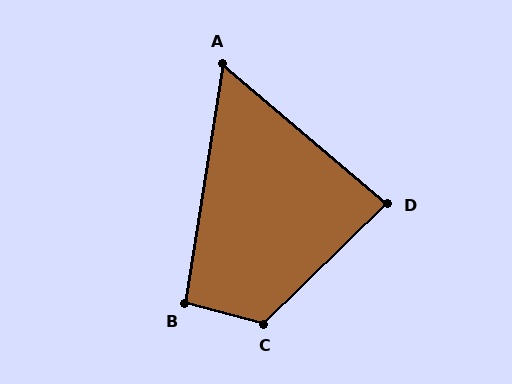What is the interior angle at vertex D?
Approximately 84 degrees (acute).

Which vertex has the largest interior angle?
C, at approximately 121 degrees.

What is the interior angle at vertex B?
Approximately 96 degrees (obtuse).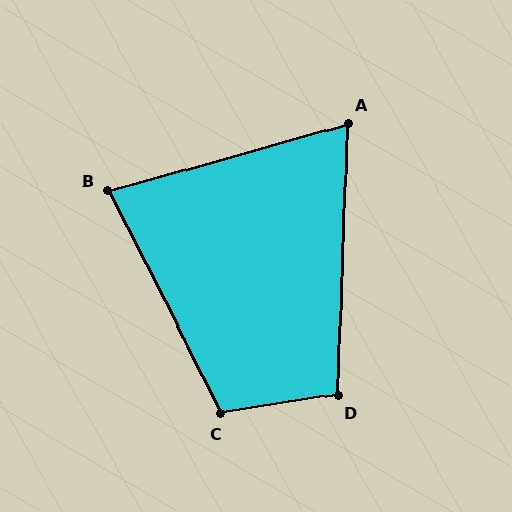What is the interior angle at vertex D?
Approximately 101 degrees (obtuse).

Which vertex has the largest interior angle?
C, at approximately 108 degrees.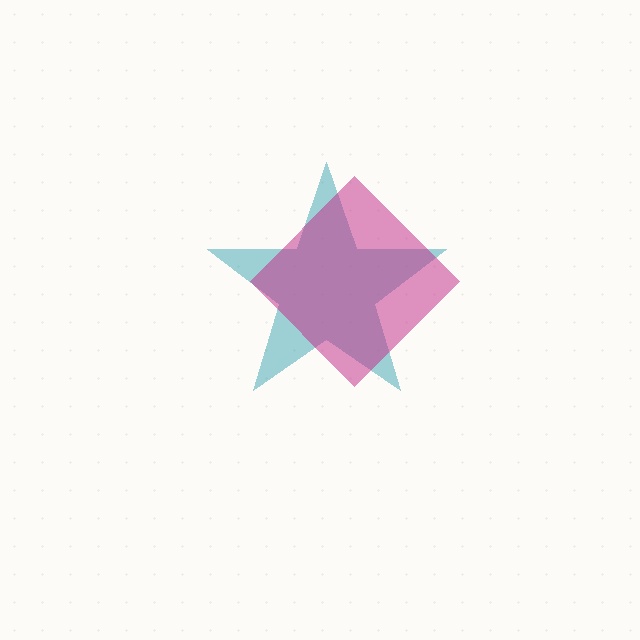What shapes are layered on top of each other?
The layered shapes are: a teal star, a magenta diamond.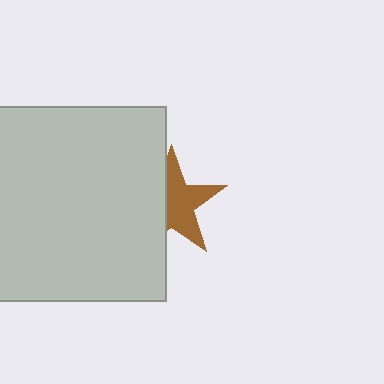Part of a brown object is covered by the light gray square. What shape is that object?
It is a star.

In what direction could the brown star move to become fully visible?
The brown star could move right. That would shift it out from behind the light gray square entirely.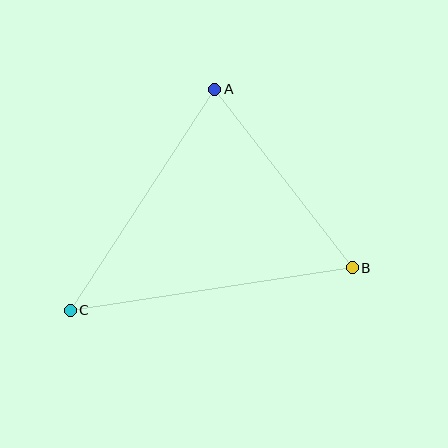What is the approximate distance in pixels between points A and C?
The distance between A and C is approximately 264 pixels.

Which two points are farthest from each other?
Points B and C are farthest from each other.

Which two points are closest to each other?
Points A and B are closest to each other.